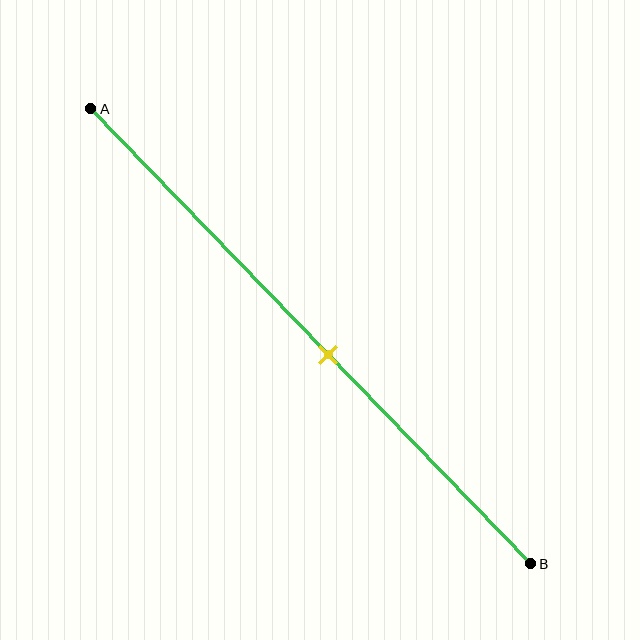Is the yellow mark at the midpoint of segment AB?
No, the mark is at about 55% from A, not at the 50% midpoint.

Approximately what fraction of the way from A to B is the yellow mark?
The yellow mark is approximately 55% of the way from A to B.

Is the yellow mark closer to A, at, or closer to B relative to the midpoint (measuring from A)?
The yellow mark is closer to point B than the midpoint of segment AB.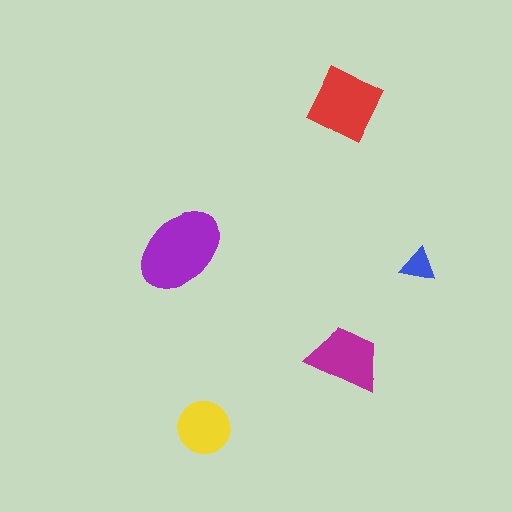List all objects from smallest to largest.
The blue triangle, the yellow circle, the magenta trapezoid, the red diamond, the purple ellipse.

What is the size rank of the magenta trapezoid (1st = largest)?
3rd.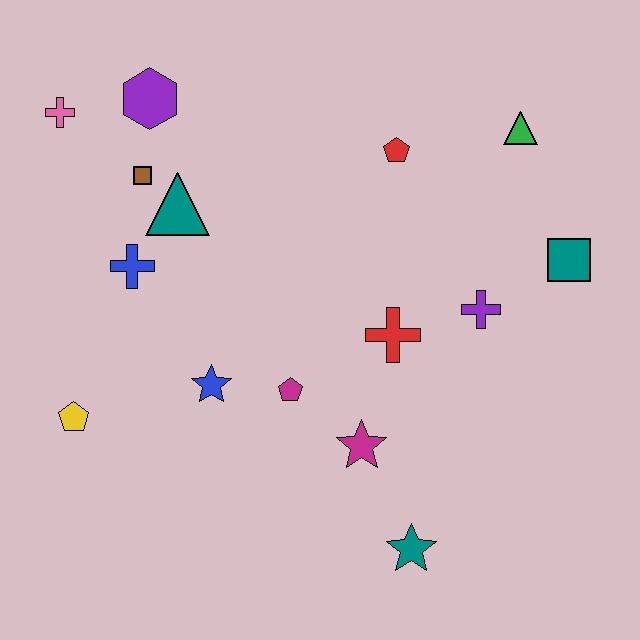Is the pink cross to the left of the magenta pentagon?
Yes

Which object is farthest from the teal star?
The pink cross is farthest from the teal star.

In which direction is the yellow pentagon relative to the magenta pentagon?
The yellow pentagon is to the left of the magenta pentagon.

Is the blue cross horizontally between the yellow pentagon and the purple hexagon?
Yes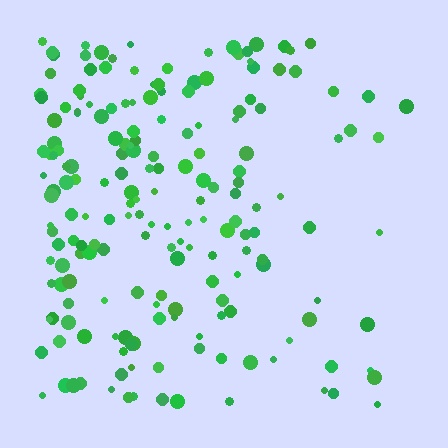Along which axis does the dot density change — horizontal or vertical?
Horizontal.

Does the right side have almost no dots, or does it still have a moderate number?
Still a moderate number, just noticeably fewer than the left.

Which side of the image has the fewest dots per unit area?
The right.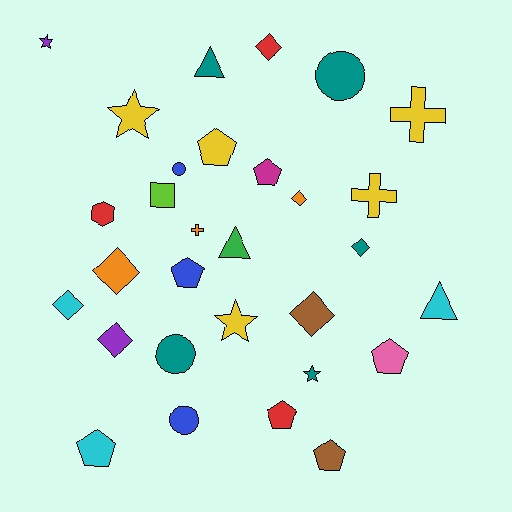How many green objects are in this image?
There is 1 green object.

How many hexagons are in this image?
There is 1 hexagon.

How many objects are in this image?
There are 30 objects.